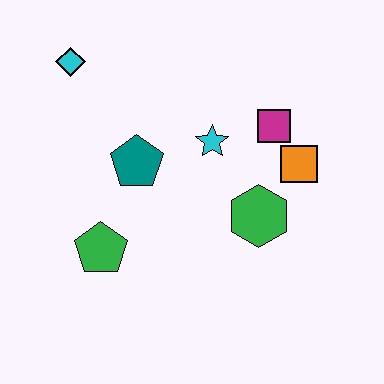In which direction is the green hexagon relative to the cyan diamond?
The green hexagon is to the right of the cyan diamond.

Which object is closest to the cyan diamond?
The teal pentagon is closest to the cyan diamond.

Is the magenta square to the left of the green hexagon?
No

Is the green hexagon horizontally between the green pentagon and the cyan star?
No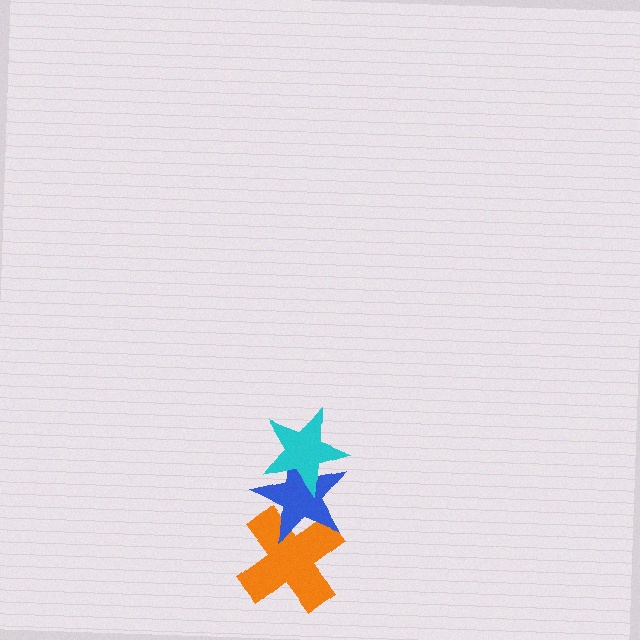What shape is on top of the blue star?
The cyan star is on top of the blue star.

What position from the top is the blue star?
The blue star is 2nd from the top.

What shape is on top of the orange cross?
The blue star is on top of the orange cross.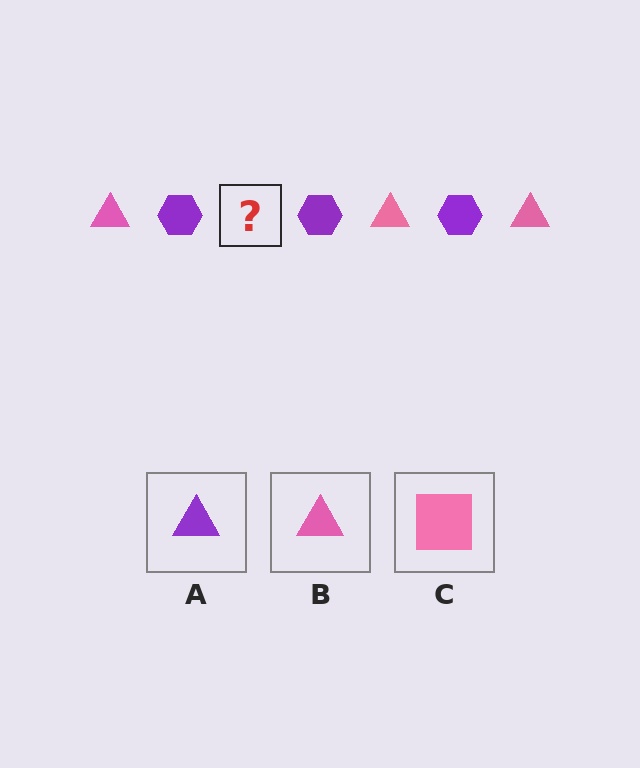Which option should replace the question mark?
Option B.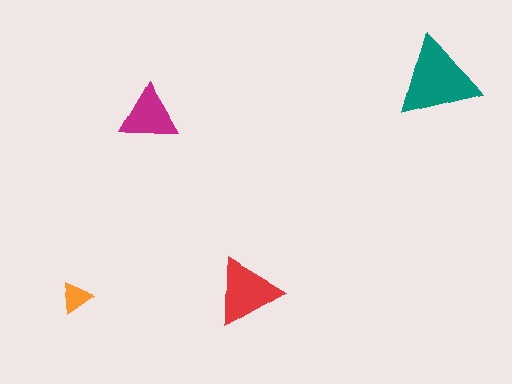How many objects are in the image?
There are 4 objects in the image.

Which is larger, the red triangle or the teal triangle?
The teal one.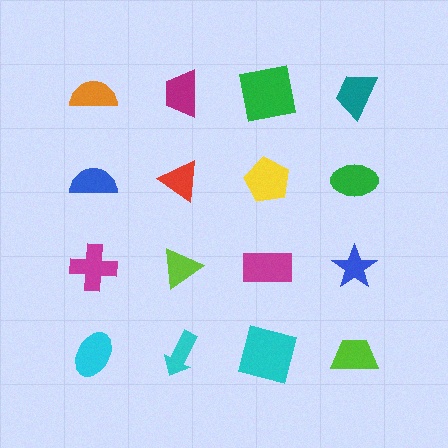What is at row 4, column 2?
A cyan arrow.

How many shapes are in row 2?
4 shapes.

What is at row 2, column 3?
A yellow pentagon.